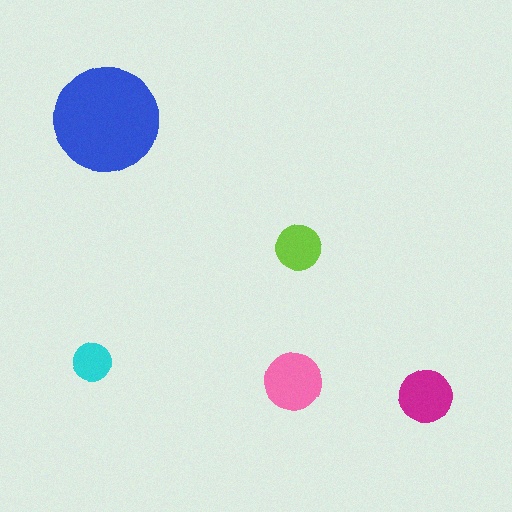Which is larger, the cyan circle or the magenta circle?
The magenta one.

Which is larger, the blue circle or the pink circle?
The blue one.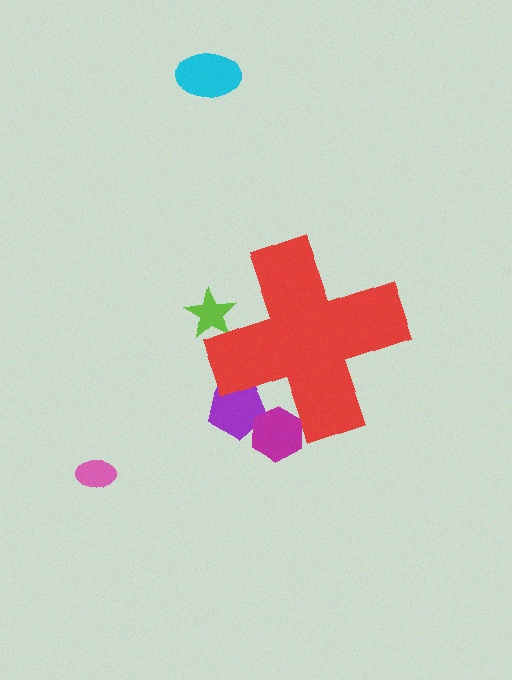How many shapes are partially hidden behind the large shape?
3 shapes are partially hidden.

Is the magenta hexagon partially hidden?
Yes, the magenta hexagon is partially hidden behind the red cross.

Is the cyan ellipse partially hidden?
No, the cyan ellipse is fully visible.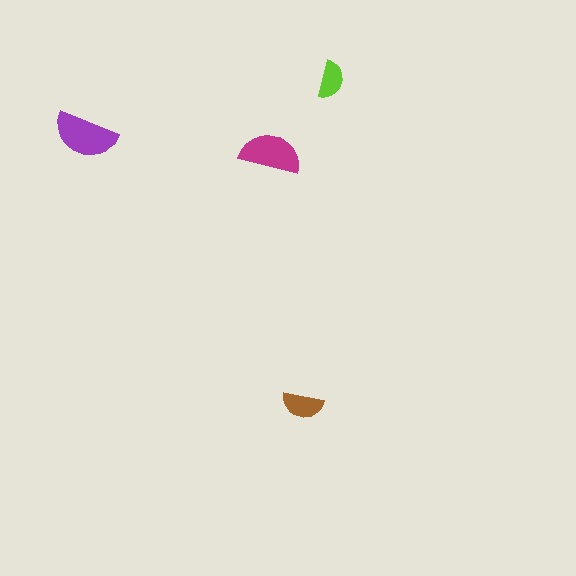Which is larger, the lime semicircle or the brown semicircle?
The brown one.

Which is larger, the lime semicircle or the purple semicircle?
The purple one.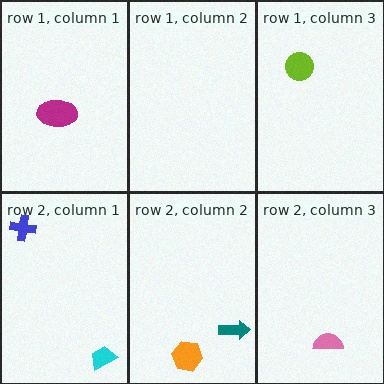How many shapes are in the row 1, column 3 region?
1.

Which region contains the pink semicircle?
The row 2, column 3 region.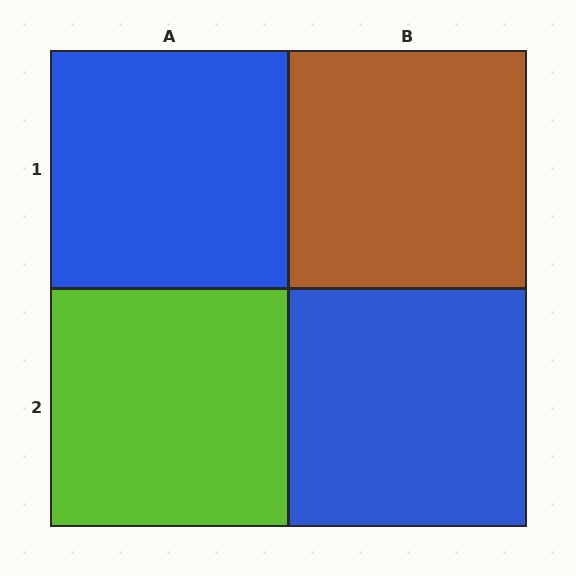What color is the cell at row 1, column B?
Brown.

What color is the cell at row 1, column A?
Blue.